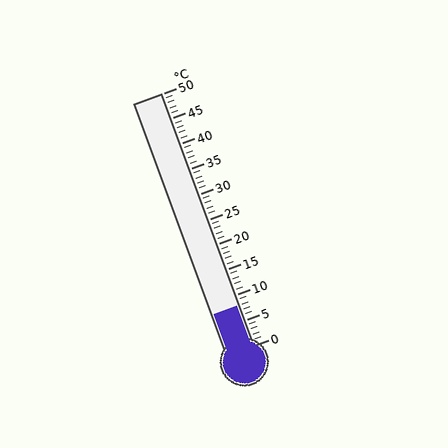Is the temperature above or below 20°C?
The temperature is below 20°C.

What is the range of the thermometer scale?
The thermometer scale ranges from 0°C to 50°C.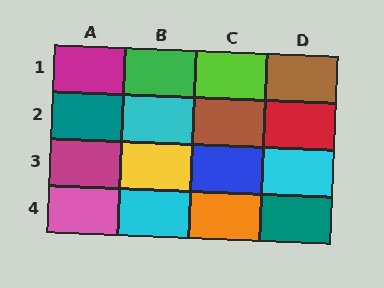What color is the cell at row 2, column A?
Teal.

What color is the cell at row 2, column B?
Cyan.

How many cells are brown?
2 cells are brown.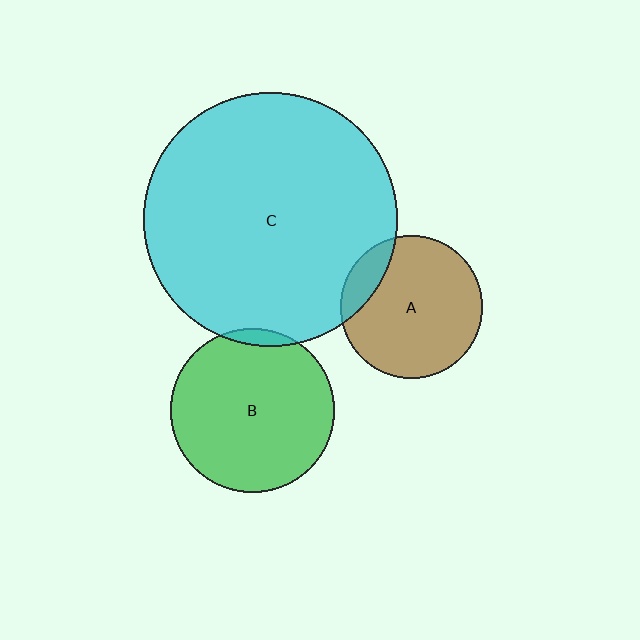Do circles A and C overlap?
Yes.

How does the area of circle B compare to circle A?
Approximately 1.3 times.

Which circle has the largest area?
Circle C (cyan).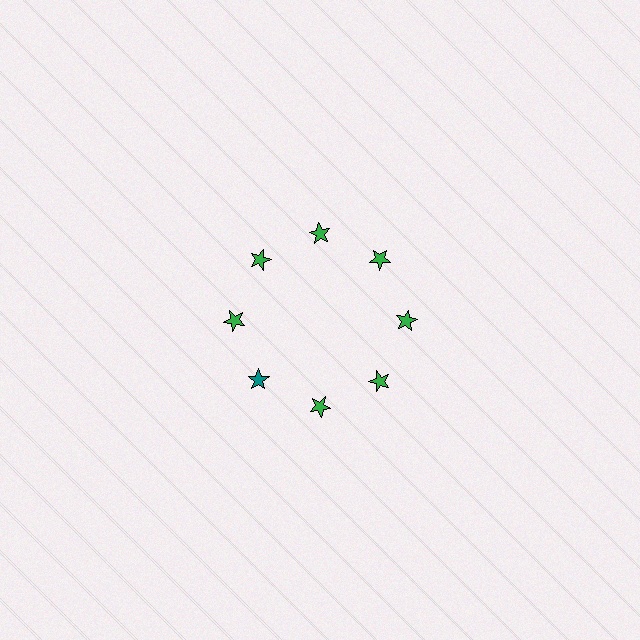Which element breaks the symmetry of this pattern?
The teal star at roughly the 8 o'clock position breaks the symmetry. All other shapes are green stars.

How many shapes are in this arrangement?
There are 8 shapes arranged in a ring pattern.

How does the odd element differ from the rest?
It has a different color: teal instead of green.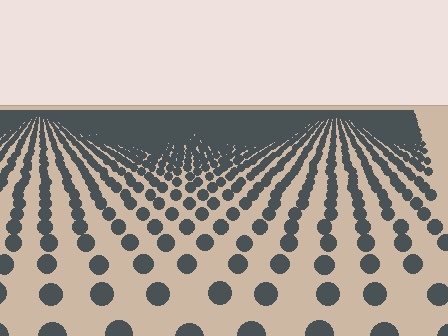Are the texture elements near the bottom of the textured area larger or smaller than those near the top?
Larger. Near the bottom, elements are closer to the viewer and appear at a bigger on-screen size.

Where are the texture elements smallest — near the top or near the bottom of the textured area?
Near the top.